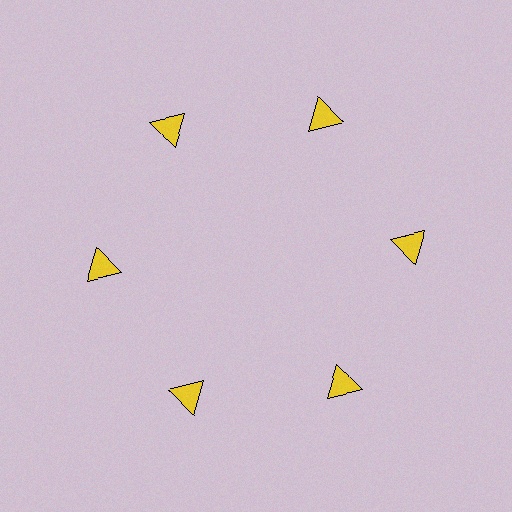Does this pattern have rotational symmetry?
Yes, this pattern has 6-fold rotational symmetry. It looks the same after rotating 60 degrees around the center.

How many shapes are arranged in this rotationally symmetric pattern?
There are 6 shapes, arranged in 6 groups of 1.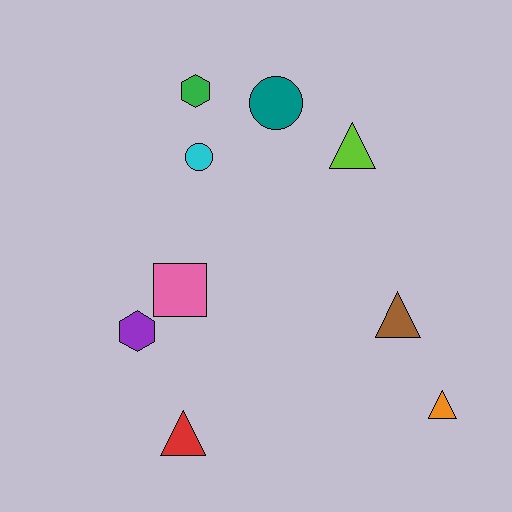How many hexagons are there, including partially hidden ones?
There are 2 hexagons.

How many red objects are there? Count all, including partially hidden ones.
There is 1 red object.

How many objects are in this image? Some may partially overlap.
There are 9 objects.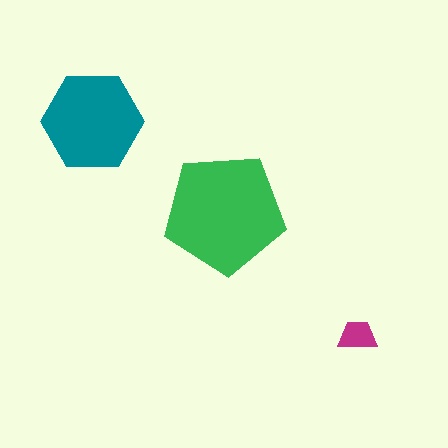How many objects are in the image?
There are 3 objects in the image.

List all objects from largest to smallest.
The green pentagon, the teal hexagon, the magenta trapezoid.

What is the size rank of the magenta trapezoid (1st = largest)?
3rd.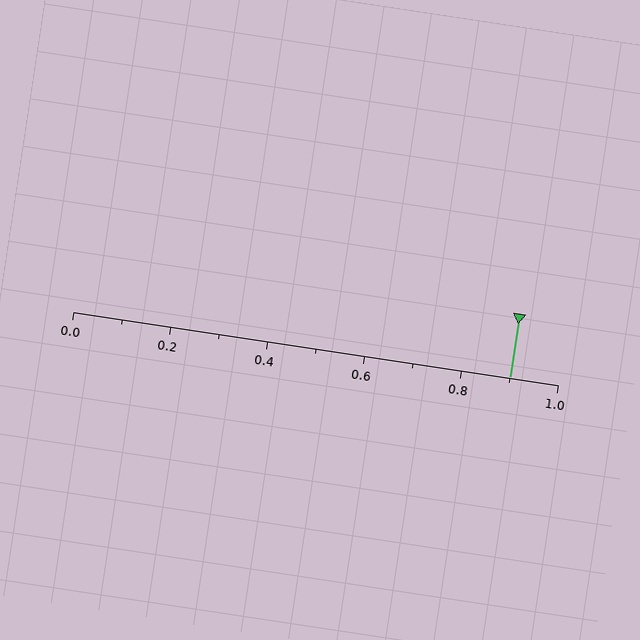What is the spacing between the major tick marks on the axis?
The major ticks are spaced 0.2 apart.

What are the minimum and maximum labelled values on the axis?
The axis runs from 0.0 to 1.0.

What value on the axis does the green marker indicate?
The marker indicates approximately 0.9.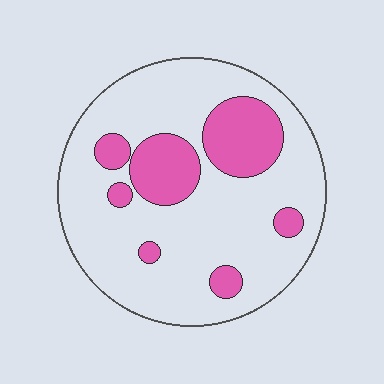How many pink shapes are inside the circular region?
7.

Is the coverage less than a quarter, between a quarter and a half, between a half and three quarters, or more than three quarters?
Less than a quarter.